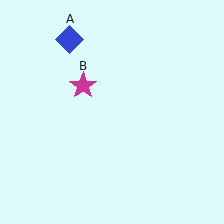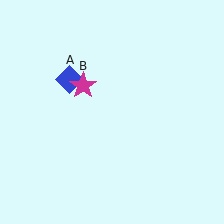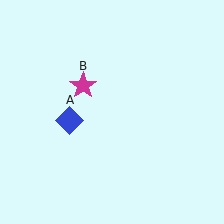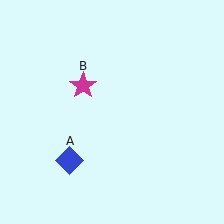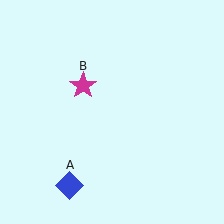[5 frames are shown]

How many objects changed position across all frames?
1 object changed position: blue diamond (object A).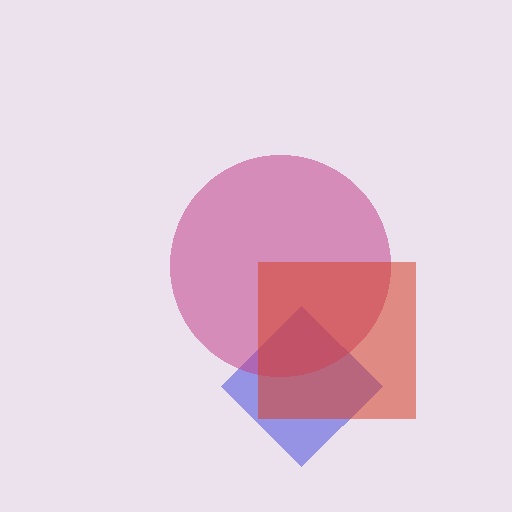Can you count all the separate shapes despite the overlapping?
Yes, there are 3 separate shapes.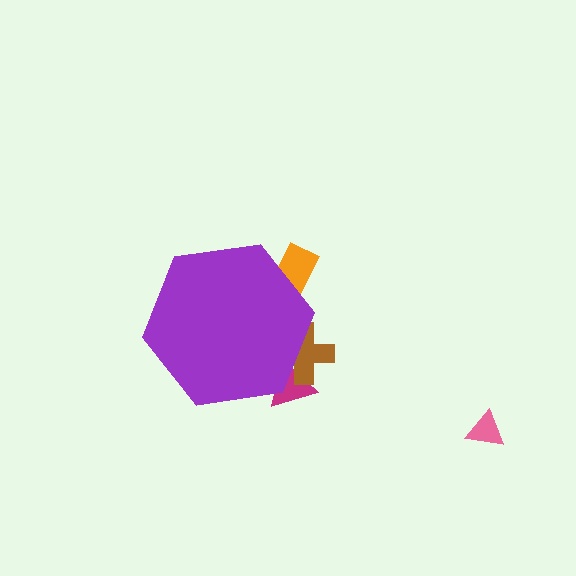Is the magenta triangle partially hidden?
Yes, the magenta triangle is partially hidden behind the purple hexagon.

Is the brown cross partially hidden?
Yes, the brown cross is partially hidden behind the purple hexagon.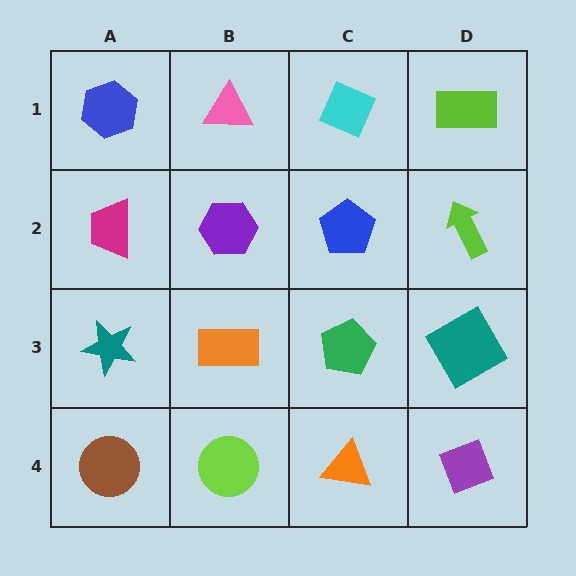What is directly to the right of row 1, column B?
A cyan diamond.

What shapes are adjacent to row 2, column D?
A lime rectangle (row 1, column D), a teal diamond (row 3, column D), a blue pentagon (row 2, column C).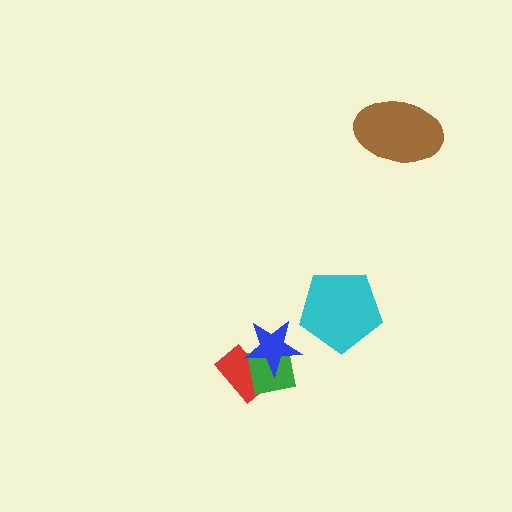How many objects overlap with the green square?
2 objects overlap with the green square.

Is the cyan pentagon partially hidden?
No, no other shape covers it.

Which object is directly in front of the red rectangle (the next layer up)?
The green square is directly in front of the red rectangle.